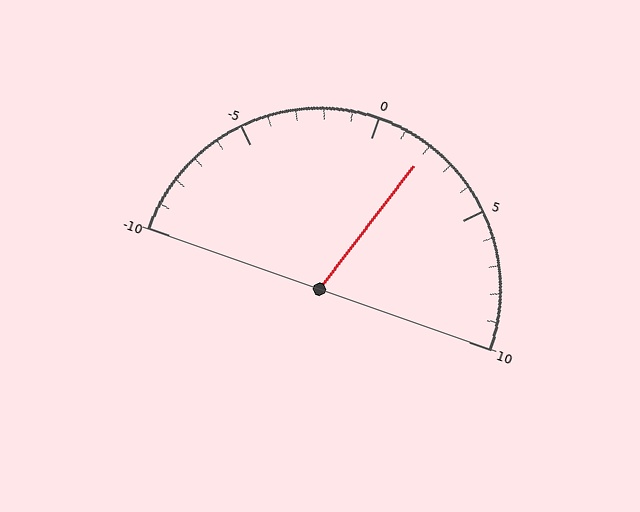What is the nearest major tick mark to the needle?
The nearest major tick mark is 0.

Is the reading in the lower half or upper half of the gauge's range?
The reading is in the upper half of the range (-10 to 10).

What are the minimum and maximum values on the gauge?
The gauge ranges from -10 to 10.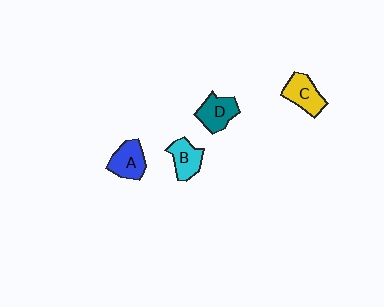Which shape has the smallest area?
Shape B (cyan).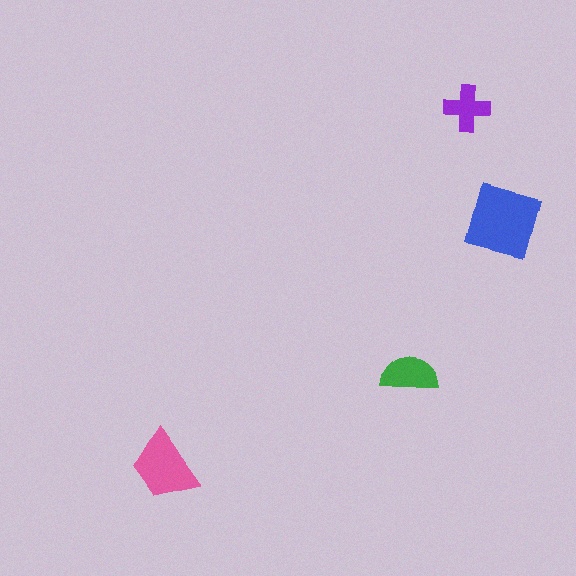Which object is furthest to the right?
The blue square is rightmost.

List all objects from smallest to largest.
The purple cross, the green semicircle, the pink trapezoid, the blue square.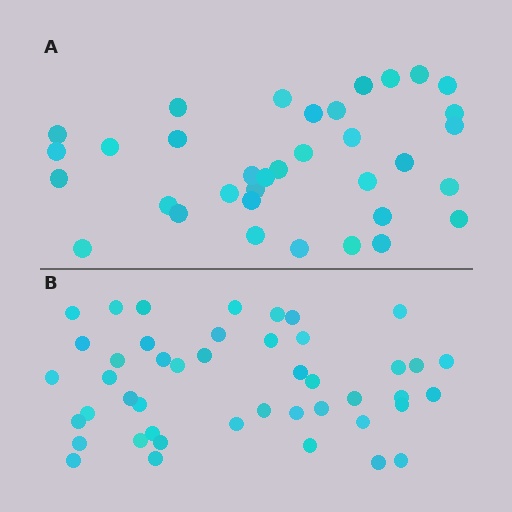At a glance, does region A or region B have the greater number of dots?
Region B (the bottom region) has more dots.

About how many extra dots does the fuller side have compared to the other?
Region B has roughly 10 or so more dots than region A.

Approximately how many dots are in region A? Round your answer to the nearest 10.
About 40 dots. (The exact count is 35, which rounds to 40.)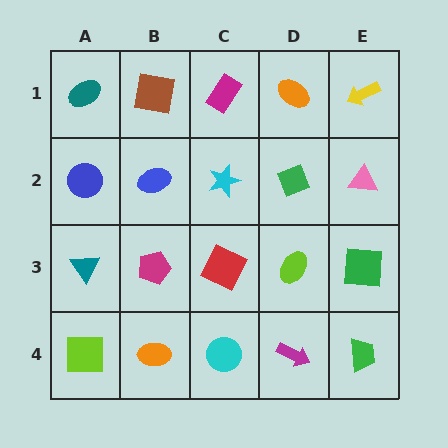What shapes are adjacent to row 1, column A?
A blue circle (row 2, column A), a brown square (row 1, column B).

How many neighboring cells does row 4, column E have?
2.